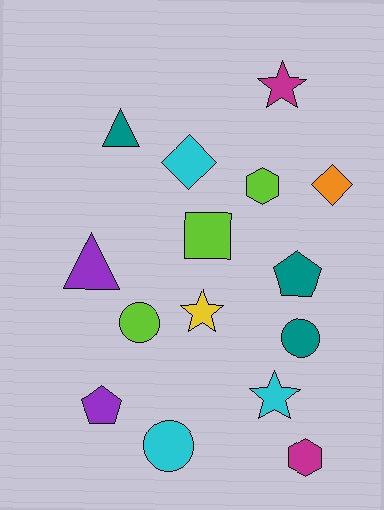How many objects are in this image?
There are 15 objects.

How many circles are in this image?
There are 3 circles.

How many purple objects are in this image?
There are 2 purple objects.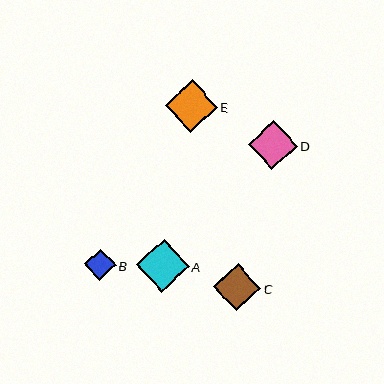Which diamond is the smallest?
Diamond B is the smallest with a size of approximately 32 pixels.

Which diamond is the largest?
Diamond A is the largest with a size of approximately 52 pixels.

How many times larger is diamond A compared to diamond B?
Diamond A is approximately 1.6 times the size of diamond B.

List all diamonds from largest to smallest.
From largest to smallest: A, E, D, C, B.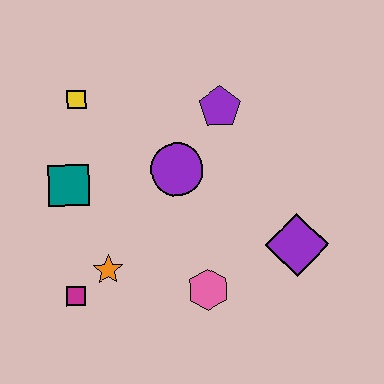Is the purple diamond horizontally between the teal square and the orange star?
No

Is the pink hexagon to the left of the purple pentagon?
Yes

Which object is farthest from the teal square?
The purple diamond is farthest from the teal square.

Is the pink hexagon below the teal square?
Yes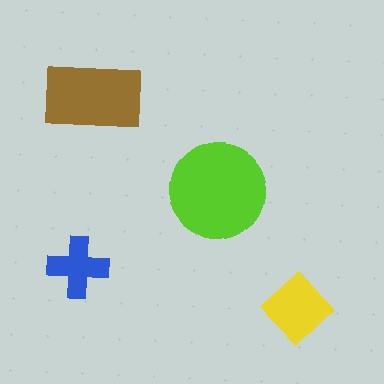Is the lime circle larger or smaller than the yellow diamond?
Larger.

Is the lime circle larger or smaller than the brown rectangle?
Larger.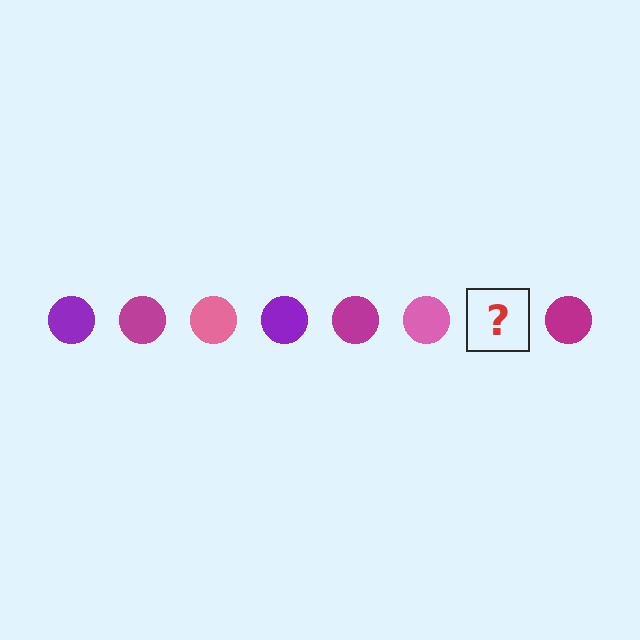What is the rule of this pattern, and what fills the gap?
The rule is that the pattern cycles through purple, magenta, pink circles. The gap should be filled with a purple circle.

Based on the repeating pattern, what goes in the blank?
The blank should be a purple circle.